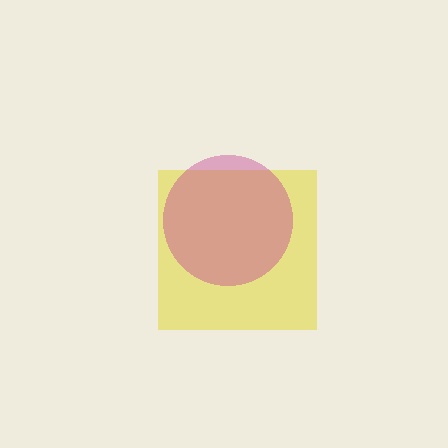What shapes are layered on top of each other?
The layered shapes are: a yellow square, a magenta circle.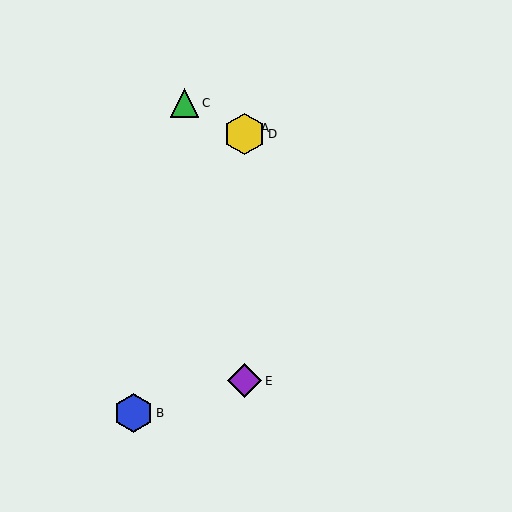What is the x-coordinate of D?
Object D is at x≈244.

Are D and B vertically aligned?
No, D is at x≈244 and B is at x≈134.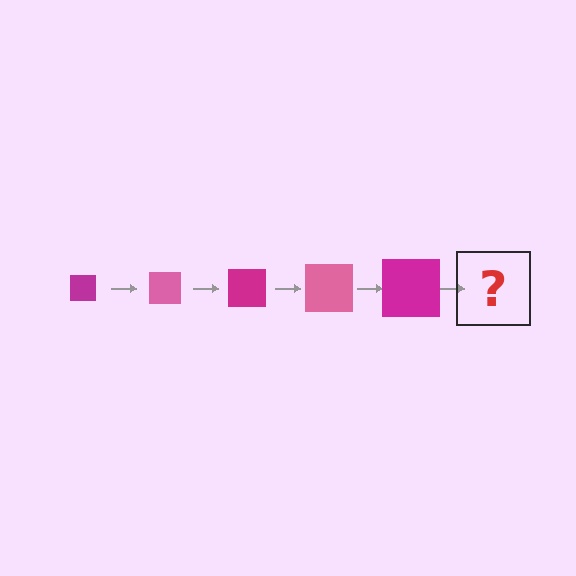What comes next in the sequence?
The next element should be a pink square, larger than the previous one.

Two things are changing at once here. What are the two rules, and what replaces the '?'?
The two rules are that the square grows larger each step and the color cycles through magenta and pink. The '?' should be a pink square, larger than the previous one.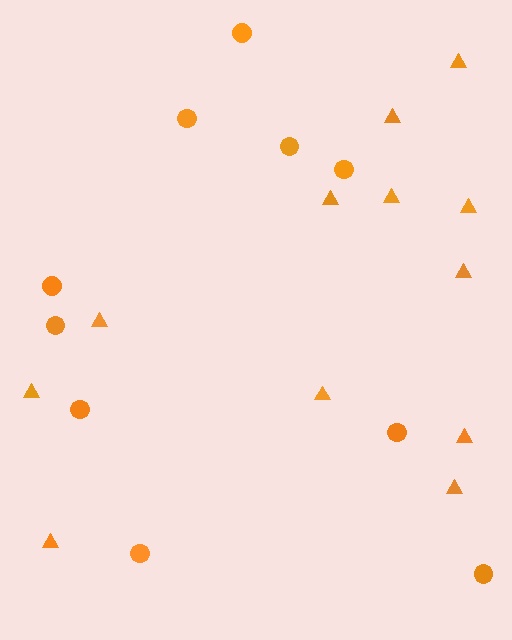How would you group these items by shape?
There are 2 groups: one group of triangles (12) and one group of circles (10).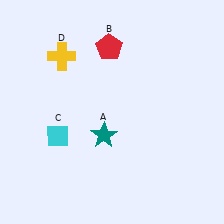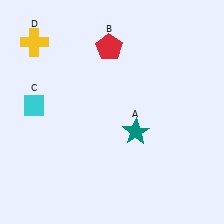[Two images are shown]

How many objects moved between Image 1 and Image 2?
3 objects moved between the two images.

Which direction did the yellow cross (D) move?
The yellow cross (D) moved left.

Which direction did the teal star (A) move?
The teal star (A) moved right.